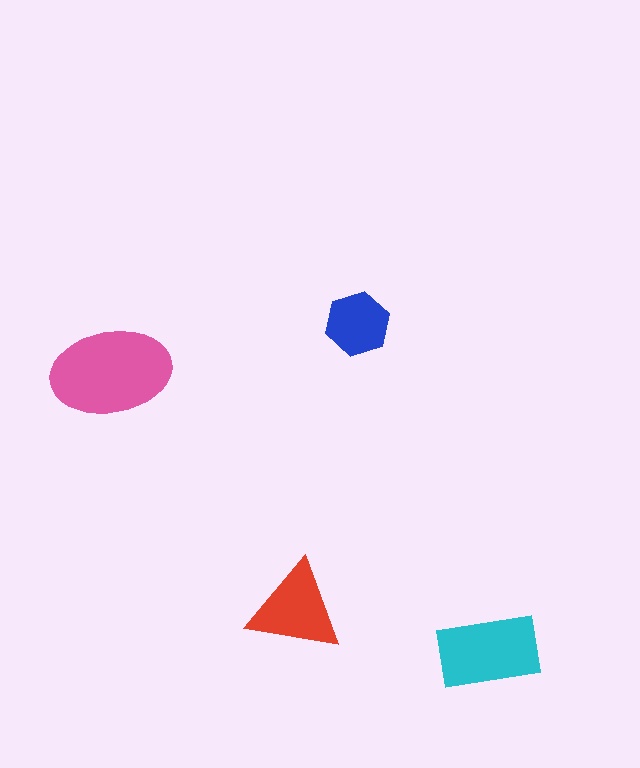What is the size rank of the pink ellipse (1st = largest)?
1st.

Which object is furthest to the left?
The pink ellipse is leftmost.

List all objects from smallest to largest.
The blue hexagon, the red triangle, the cyan rectangle, the pink ellipse.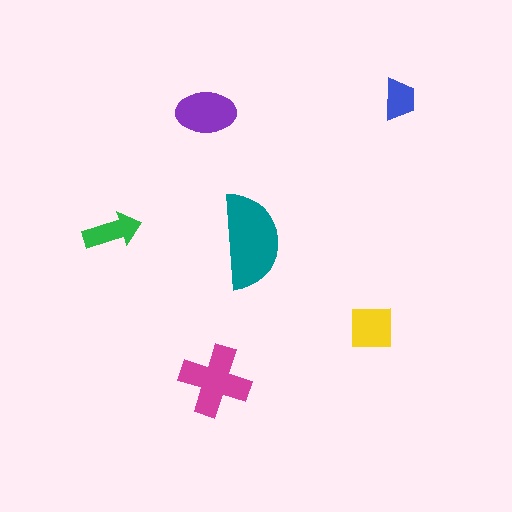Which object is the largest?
The teal semicircle.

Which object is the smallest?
The blue trapezoid.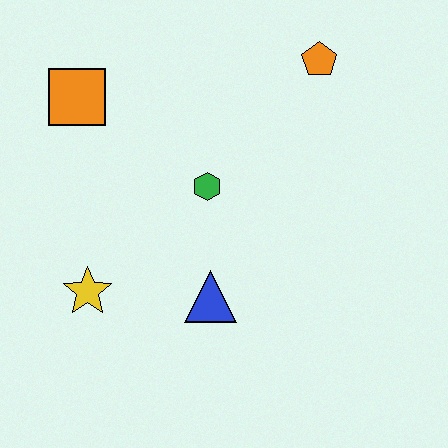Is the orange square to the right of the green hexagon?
No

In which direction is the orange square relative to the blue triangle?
The orange square is above the blue triangle.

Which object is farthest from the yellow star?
The orange pentagon is farthest from the yellow star.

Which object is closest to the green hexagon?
The blue triangle is closest to the green hexagon.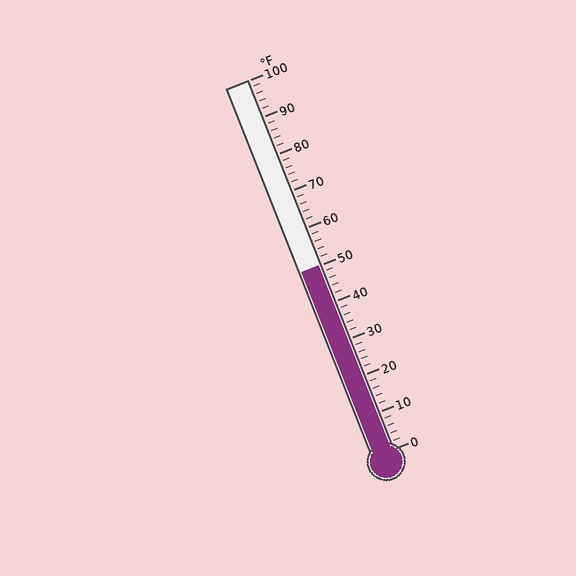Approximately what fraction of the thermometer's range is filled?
The thermometer is filled to approximately 50% of its range.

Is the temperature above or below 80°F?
The temperature is below 80°F.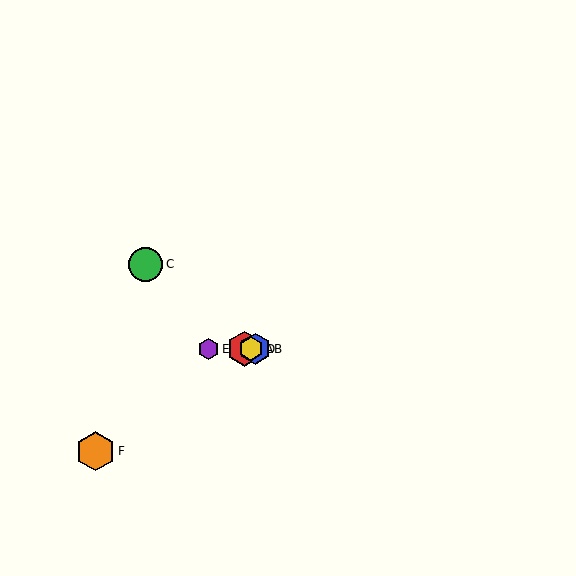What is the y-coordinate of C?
Object C is at y≈264.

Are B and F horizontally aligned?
No, B is at y≈349 and F is at y≈451.